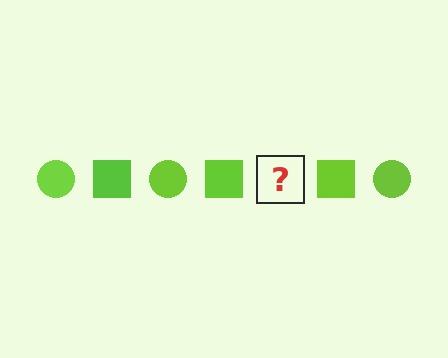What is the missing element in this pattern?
The missing element is a lime circle.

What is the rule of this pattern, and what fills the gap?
The rule is that the pattern cycles through circle, square shapes in lime. The gap should be filled with a lime circle.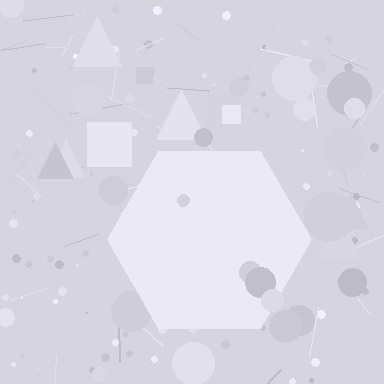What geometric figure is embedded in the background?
A hexagon is embedded in the background.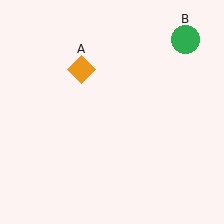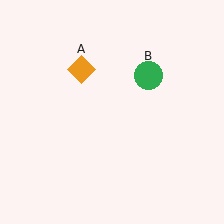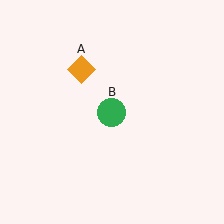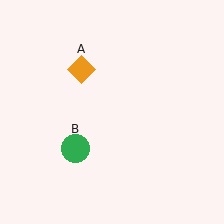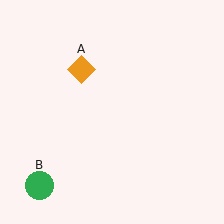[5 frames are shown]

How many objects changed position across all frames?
1 object changed position: green circle (object B).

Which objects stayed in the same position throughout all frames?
Orange diamond (object A) remained stationary.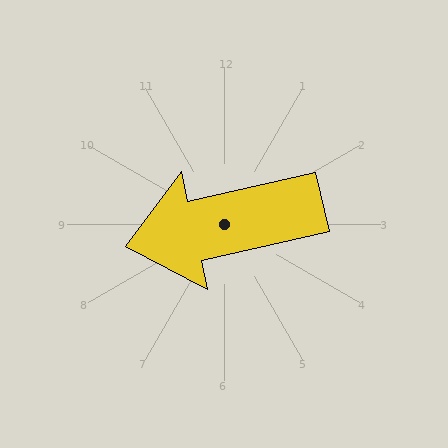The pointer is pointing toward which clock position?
Roughly 9 o'clock.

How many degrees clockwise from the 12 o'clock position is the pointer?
Approximately 257 degrees.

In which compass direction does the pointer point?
West.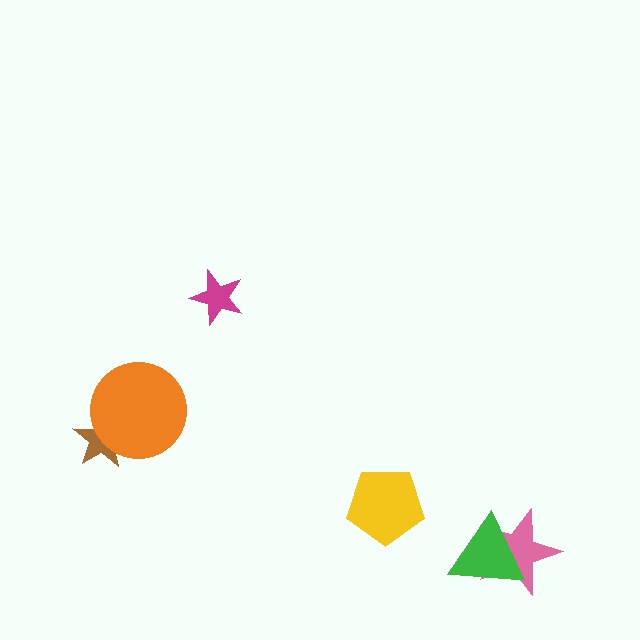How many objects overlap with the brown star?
1 object overlaps with the brown star.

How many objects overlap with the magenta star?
0 objects overlap with the magenta star.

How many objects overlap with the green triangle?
1 object overlaps with the green triangle.